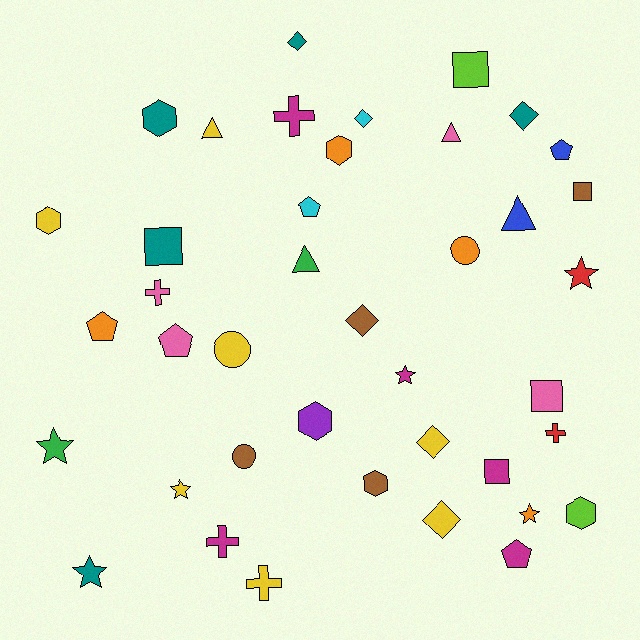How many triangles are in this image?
There are 4 triangles.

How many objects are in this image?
There are 40 objects.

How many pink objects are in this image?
There are 4 pink objects.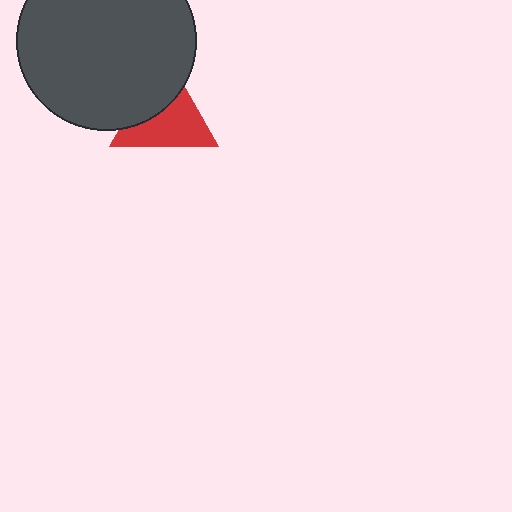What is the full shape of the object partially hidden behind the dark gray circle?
The partially hidden object is a red triangle.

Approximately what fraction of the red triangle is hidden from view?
Roughly 39% of the red triangle is hidden behind the dark gray circle.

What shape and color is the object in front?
The object in front is a dark gray circle.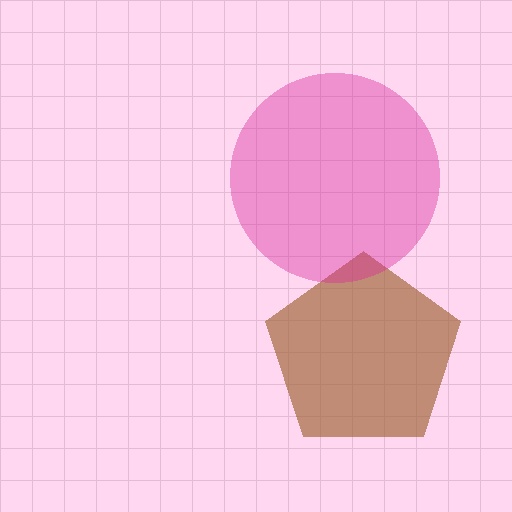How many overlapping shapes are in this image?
There are 2 overlapping shapes in the image.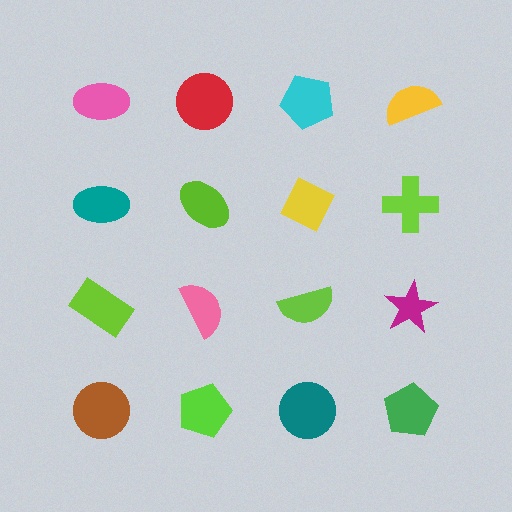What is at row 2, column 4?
A lime cross.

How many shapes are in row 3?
4 shapes.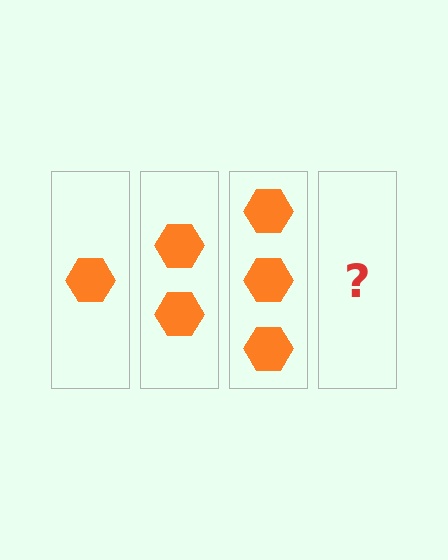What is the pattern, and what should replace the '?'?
The pattern is that each step adds one more hexagon. The '?' should be 4 hexagons.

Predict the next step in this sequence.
The next step is 4 hexagons.